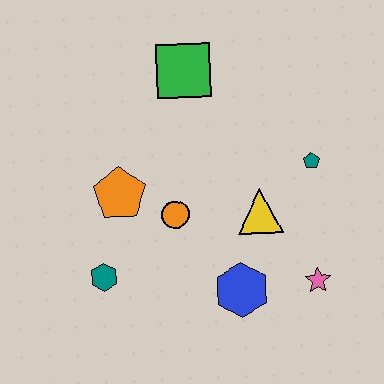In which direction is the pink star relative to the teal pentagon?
The pink star is below the teal pentagon.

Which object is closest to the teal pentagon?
The yellow triangle is closest to the teal pentagon.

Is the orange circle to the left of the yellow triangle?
Yes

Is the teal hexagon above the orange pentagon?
No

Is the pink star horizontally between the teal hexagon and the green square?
No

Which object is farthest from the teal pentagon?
The teal hexagon is farthest from the teal pentagon.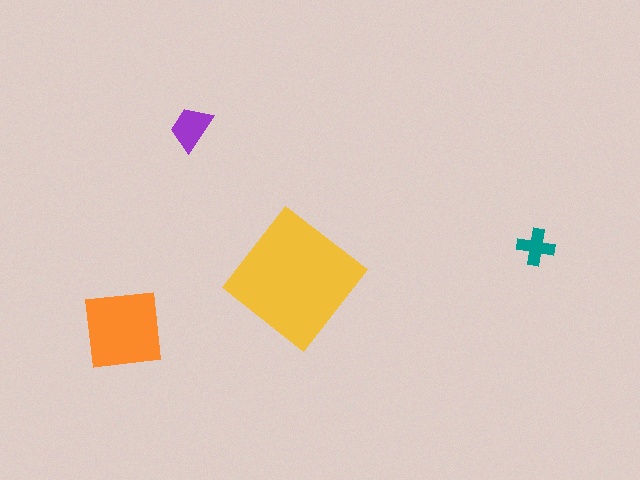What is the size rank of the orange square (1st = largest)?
2nd.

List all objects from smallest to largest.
The teal cross, the purple trapezoid, the orange square, the yellow diamond.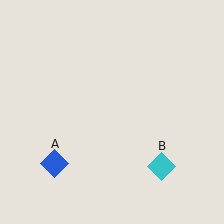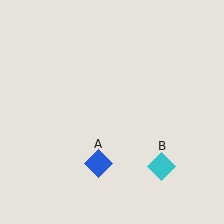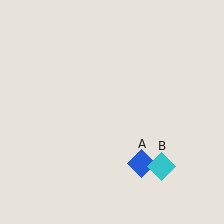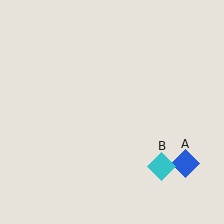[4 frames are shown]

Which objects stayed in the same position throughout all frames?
Cyan diamond (object B) remained stationary.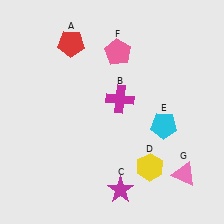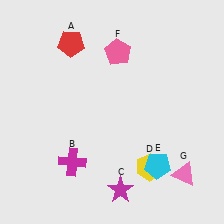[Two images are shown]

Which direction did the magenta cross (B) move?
The magenta cross (B) moved down.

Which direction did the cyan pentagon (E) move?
The cyan pentagon (E) moved down.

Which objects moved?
The objects that moved are: the magenta cross (B), the cyan pentagon (E).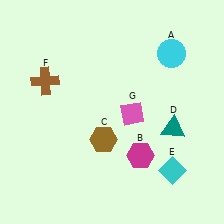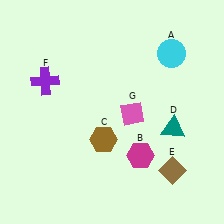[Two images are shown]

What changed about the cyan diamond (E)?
In Image 1, E is cyan. In Image 2, it changed to brown.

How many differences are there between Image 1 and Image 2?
There are 2 differences between the two images.